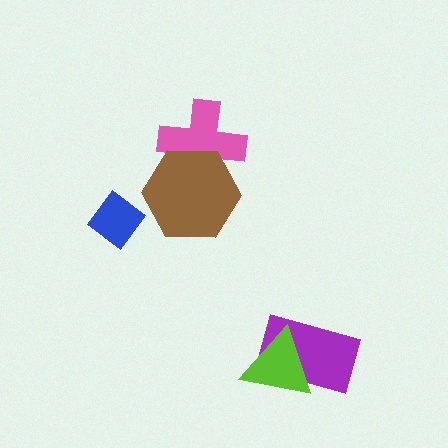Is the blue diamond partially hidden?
No, no other shape covers it.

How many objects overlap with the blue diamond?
0 objects overlap with the blue diamond.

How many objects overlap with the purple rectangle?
1 object overlaps with the purple rectangle.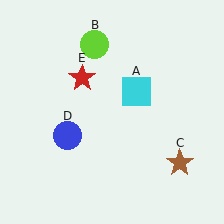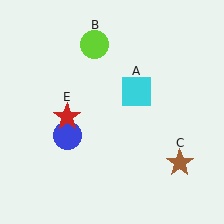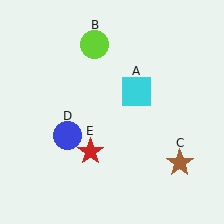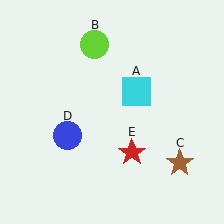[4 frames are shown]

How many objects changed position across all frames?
1 object changed position: red star (object E).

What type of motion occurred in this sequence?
The red star (object E) rotated counterclockwise around the center of the scene.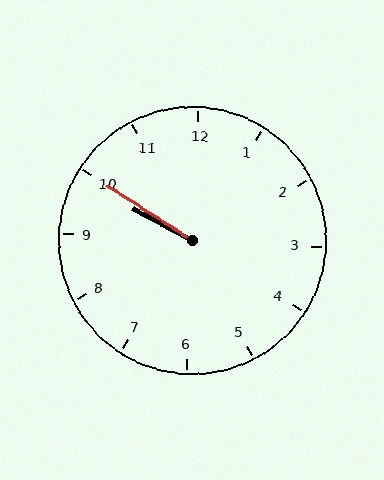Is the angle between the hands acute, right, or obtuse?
It is acute.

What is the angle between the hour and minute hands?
Approximately 5 degrees.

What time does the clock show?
9:50.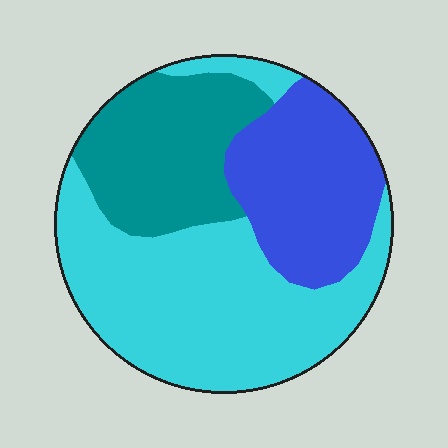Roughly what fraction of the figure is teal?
Teal takes up about one quarter (1/4) of the figure.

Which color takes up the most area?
Cyan, at roughly 50%.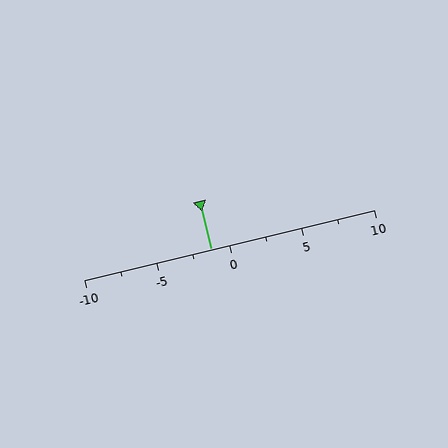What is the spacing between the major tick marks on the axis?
The major ticks are spaced 5 apart.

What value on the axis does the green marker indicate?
The marker indicates approximately -1.2.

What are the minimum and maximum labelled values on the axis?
The axis runs from -10 to 10.